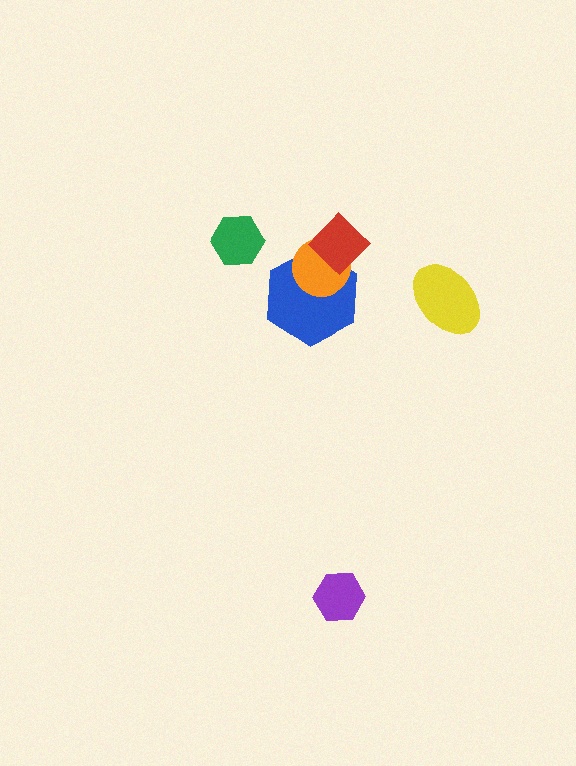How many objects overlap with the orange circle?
2 objects overlap with the orange circle.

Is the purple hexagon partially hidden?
No, no other shape covers it.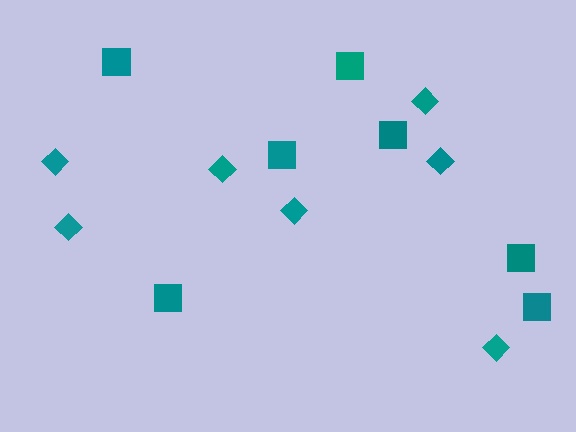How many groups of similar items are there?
There are 2 groups: one group of squares (7) and one group of diamonds (7).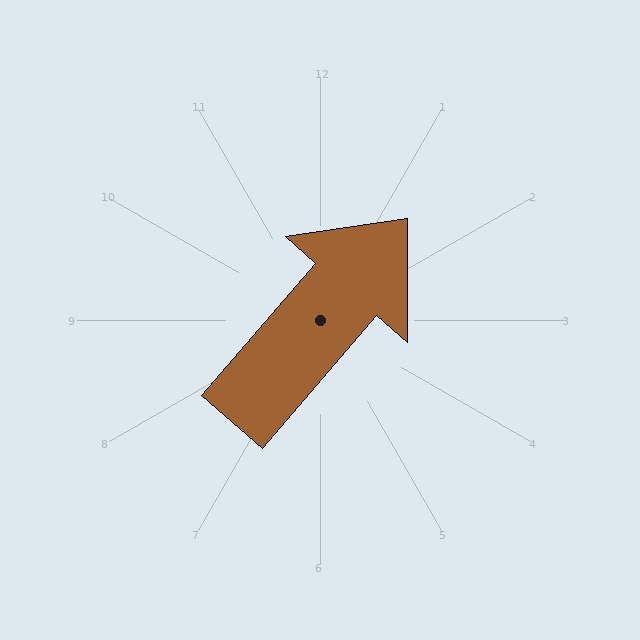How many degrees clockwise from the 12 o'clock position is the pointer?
Approximately 41 degrees.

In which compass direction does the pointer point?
Northeast.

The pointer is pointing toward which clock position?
Roughly 1 o'clock.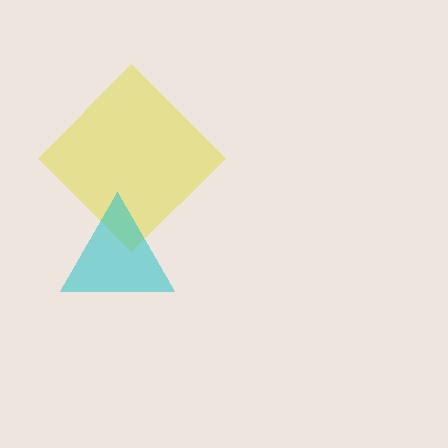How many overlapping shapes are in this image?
There are 2 overlapping shapes in the image.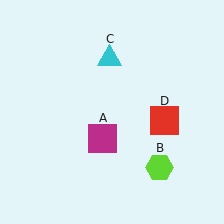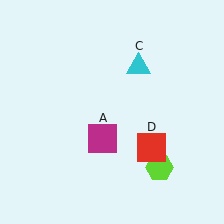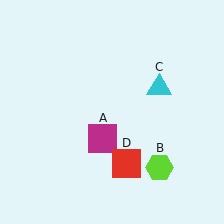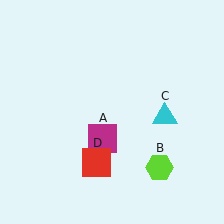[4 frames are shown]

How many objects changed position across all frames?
2 objects changed position: cyan triangle (object C), red square (object D).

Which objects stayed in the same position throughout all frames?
Magenta square (object A) and lime hexagon (object B) remained stationary.